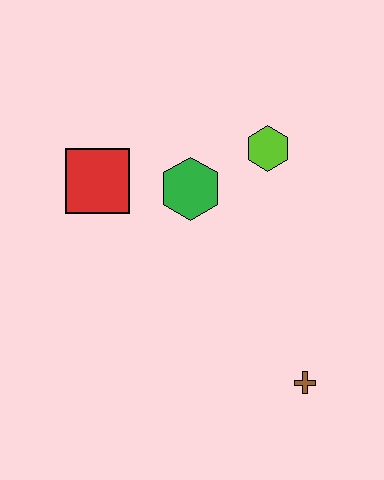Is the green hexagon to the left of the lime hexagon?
Yes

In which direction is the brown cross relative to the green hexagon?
The brown cross is below the green hexagon.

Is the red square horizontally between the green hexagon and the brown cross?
No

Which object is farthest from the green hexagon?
The brown cross is farthest from the green hexagon.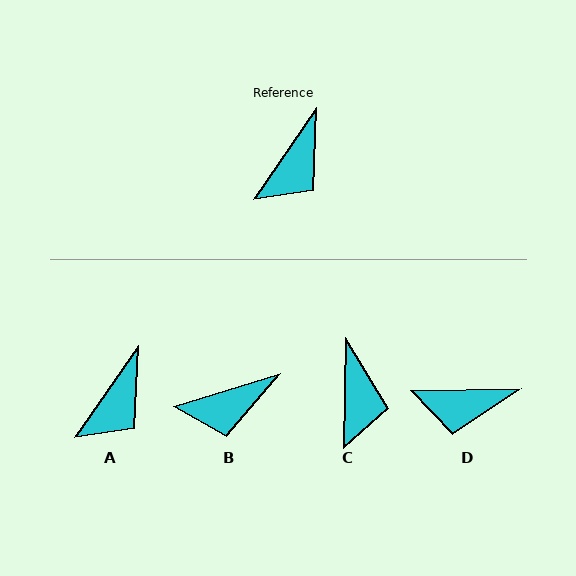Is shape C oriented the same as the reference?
No, it is off by about 33 degrees.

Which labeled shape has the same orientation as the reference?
A.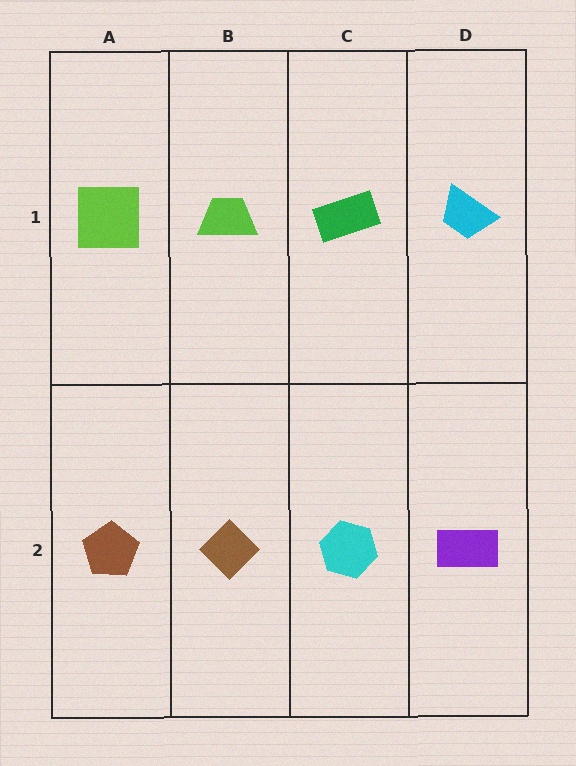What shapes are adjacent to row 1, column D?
A purple rectangle (row 2, column D), a green rectangle (row 1, column C).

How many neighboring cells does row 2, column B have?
3.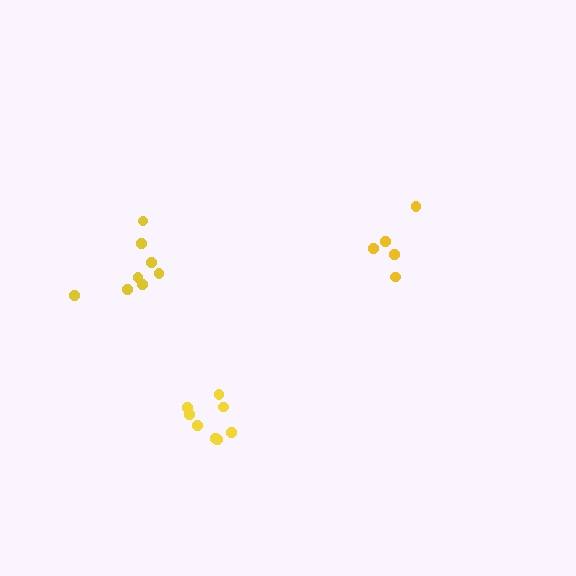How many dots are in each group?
Group 1: 8 dots, Group 2: 5 dots, Group 3: 8 dots (21 total).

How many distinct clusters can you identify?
There are 3 distinct clusters.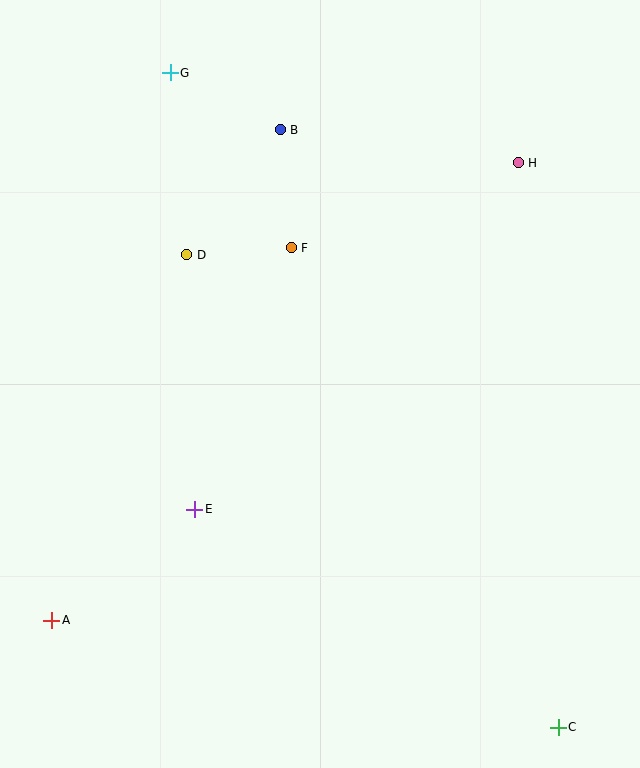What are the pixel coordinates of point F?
Point F is at (291, 248).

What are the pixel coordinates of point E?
Point E is at (195, 510).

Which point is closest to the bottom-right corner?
Point C is closest to the bottom-right corner.